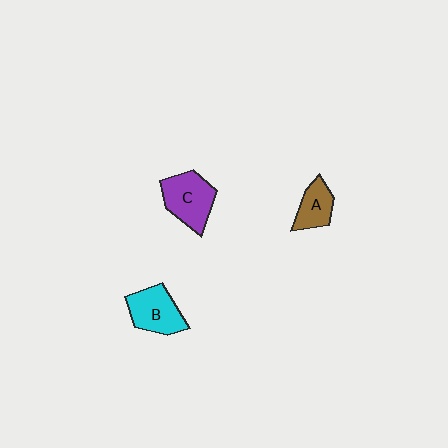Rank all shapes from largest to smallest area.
From largest to smallest: C (purple), B (cyan), A (brown).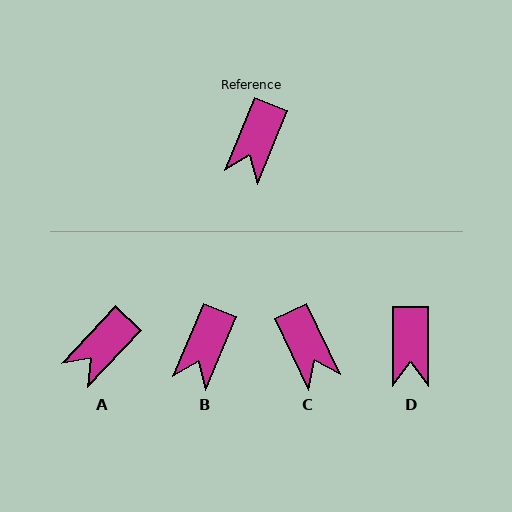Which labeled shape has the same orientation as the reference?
B.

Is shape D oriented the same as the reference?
No, it is off by about 23 degrees.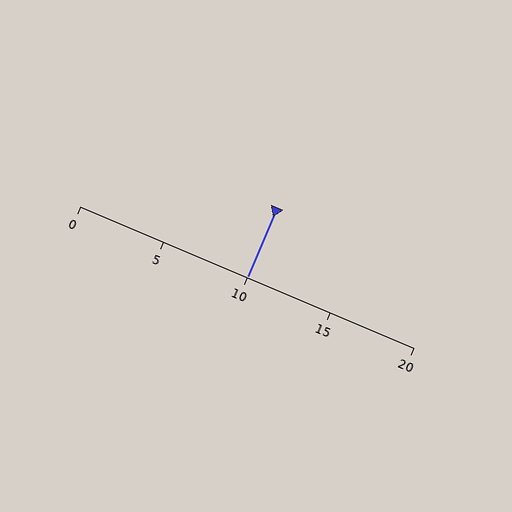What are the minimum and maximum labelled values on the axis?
The axis runs from 0 to 20.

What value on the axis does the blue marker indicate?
The marker indicates approximately 10.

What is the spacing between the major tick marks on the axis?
The major ticks are spaced 5 apart.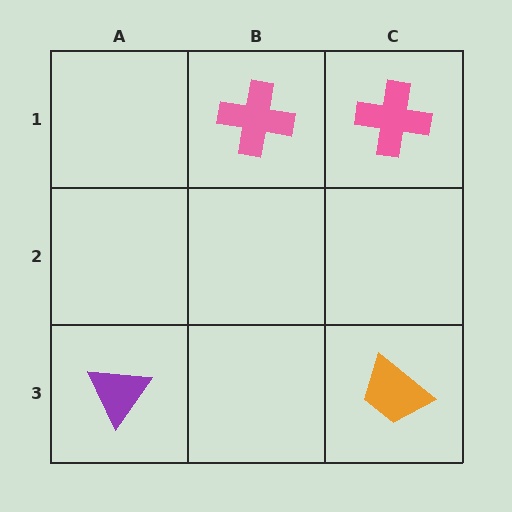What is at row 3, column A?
A purple triangle.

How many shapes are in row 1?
2 shapes.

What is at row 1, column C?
A pink cross.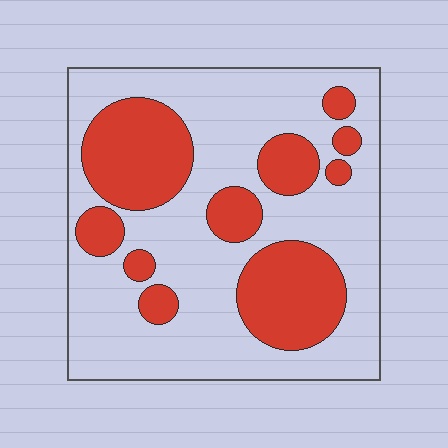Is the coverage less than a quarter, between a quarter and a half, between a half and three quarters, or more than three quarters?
Between a quarter and a half.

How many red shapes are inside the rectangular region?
10.